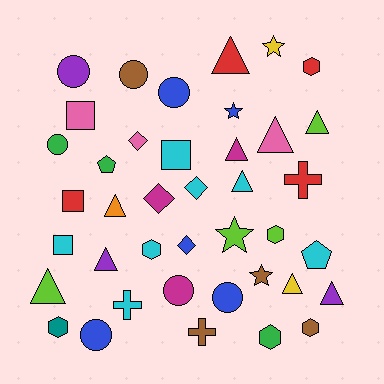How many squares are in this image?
There are 4 squares.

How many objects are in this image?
There are 40 objects.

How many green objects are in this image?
There are 3 green objects.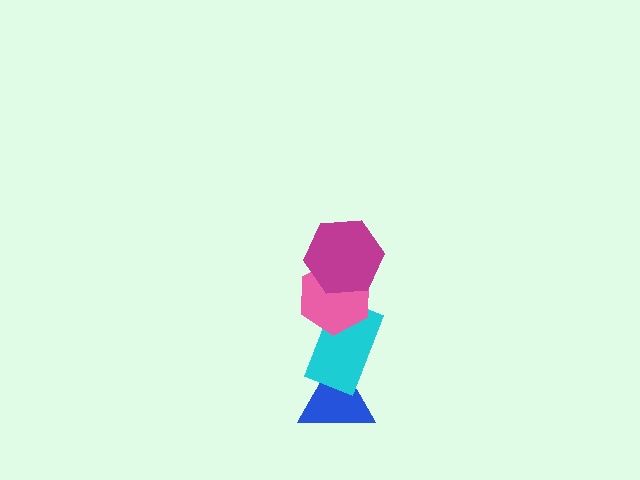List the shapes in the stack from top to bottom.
From top to bottom: the magenta hexagon, the pink hexagon, the cyan rectangle, the blue triangle.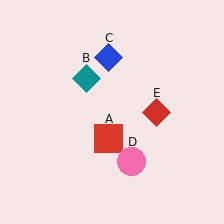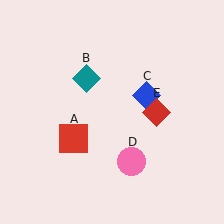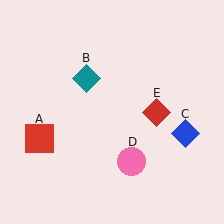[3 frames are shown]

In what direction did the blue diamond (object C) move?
The blue diamond (object C) moved down and to the right.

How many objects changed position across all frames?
2 objects changed position: red square (object A), blue diamond (object C).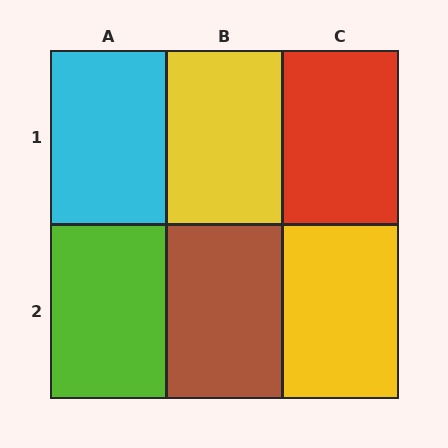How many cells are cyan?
1 cell is cyan.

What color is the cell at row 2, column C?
Yellow.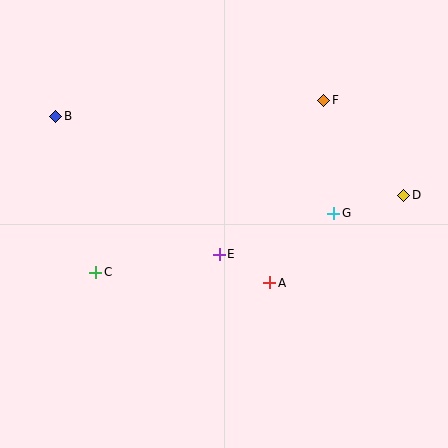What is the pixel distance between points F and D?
The distance between F and D is 124 pixels.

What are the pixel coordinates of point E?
Point E is at (219, 254).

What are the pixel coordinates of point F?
Point F is at (324, 100).